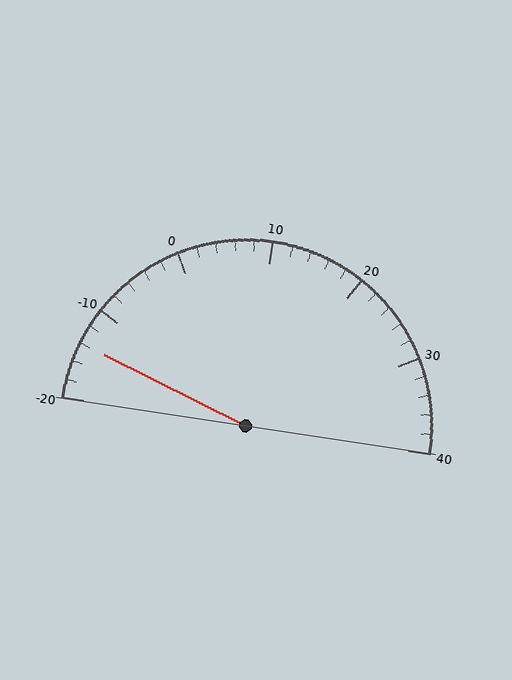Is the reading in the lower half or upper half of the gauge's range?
The reading is in the lower half of the range (-20 to 40).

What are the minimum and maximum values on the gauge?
The gauge ranges from -20 to 40.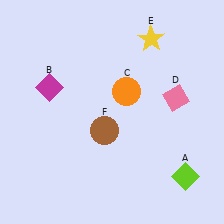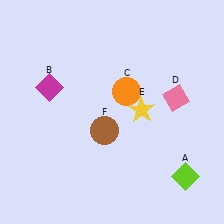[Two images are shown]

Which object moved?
The yellow star (E) moved down.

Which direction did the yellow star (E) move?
The yellow star (E) moved down.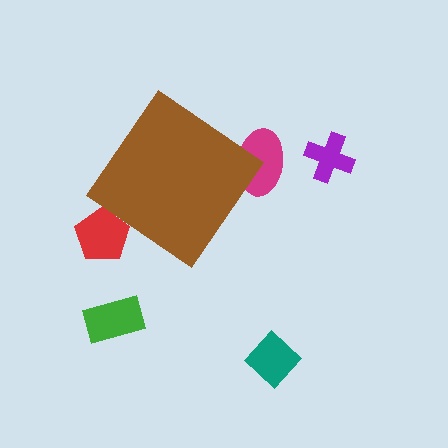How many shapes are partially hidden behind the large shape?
2 shapes are partially hidden.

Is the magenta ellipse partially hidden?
Yes, the magenta ellipse is partially hidden behind the brown diamond.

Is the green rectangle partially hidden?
No, the green rectangle is fully visible.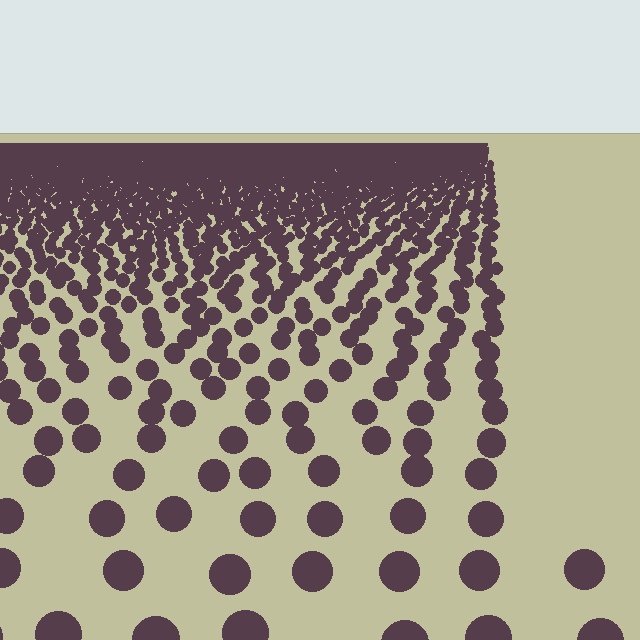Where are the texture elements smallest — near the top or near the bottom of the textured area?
Near the top.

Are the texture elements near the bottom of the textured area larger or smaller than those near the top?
Larger. Near the bottom, elements are closer to the viewer and appear at a bigger on-screen size.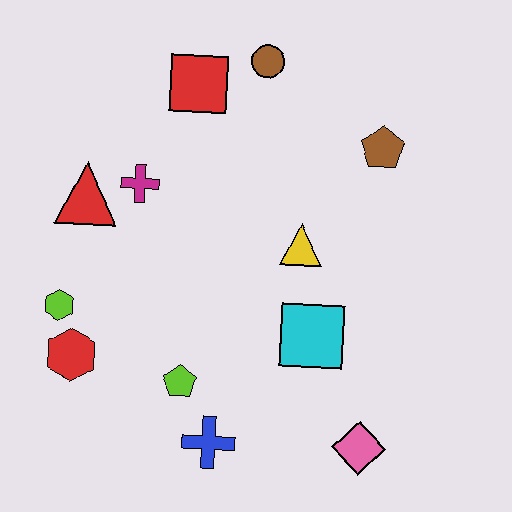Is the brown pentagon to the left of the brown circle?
No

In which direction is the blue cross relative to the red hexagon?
The blue cross is to the right of the red hexagon.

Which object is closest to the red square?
The brown circle is closest to the red square.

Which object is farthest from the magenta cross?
The pink diamond is farthest from the magenta cross.